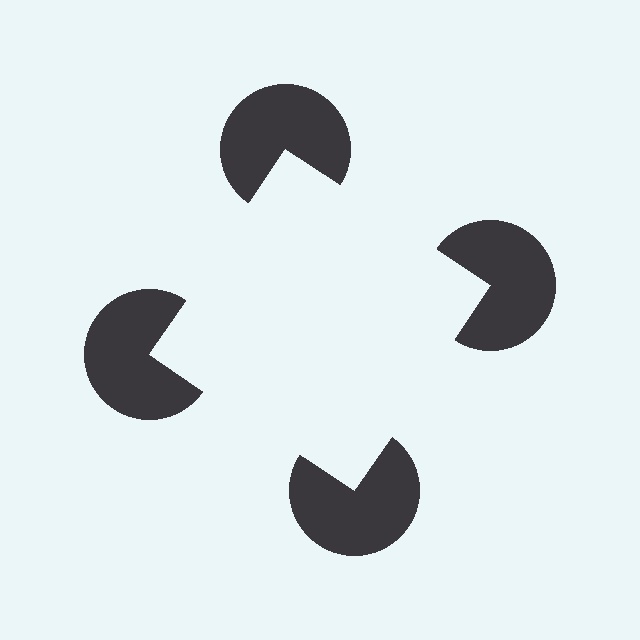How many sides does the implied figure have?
4 sides.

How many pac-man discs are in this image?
There are 4 — one at each vertex of the illusory square.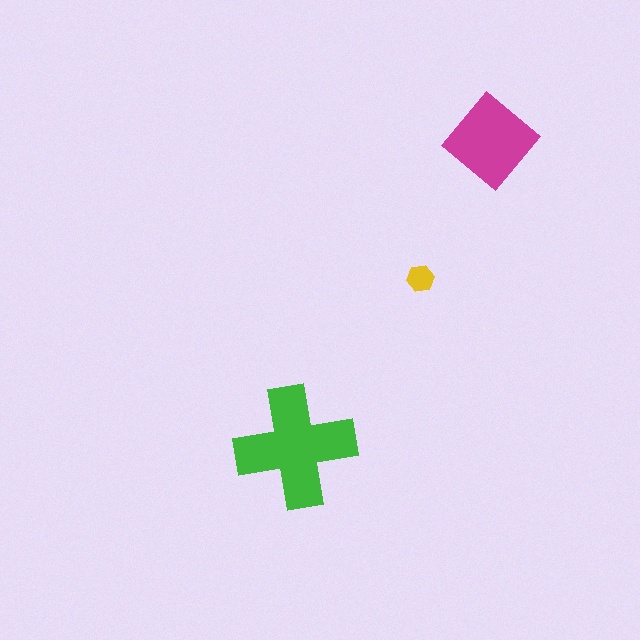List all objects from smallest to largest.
The yellow hexagon, the magenta diamond, the green cross.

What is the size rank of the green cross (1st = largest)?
1st.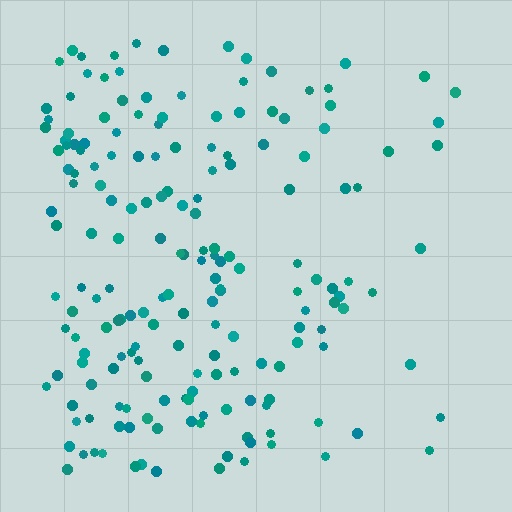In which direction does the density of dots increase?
From right to left, with the left side densest.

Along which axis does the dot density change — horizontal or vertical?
Horizontal.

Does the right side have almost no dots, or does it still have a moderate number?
Still a moderate number, just noticeably fewer than the left.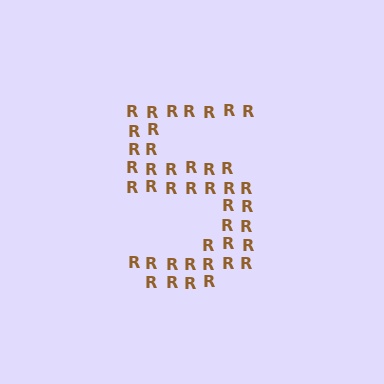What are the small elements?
The small elements are letter R's.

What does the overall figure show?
The overall figure shows the digit 5.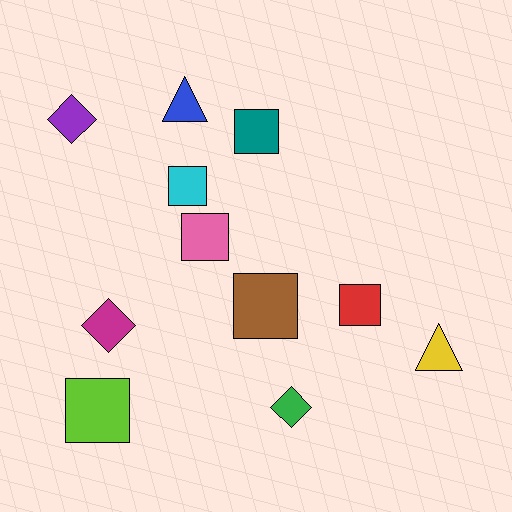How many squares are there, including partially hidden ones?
There are 6 squares.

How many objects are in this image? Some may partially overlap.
There are 11 objects.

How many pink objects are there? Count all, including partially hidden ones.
There is 1 pink object.